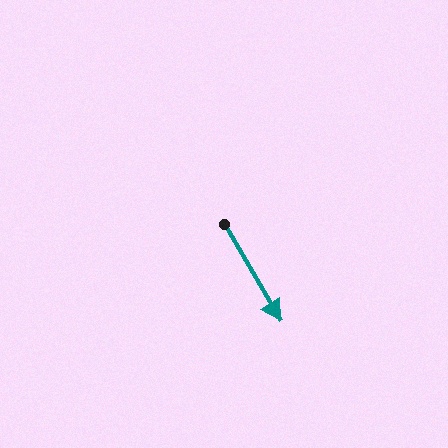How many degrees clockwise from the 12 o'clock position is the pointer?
Approximately 150 degrees.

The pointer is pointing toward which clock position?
Roughly 5 o'clock.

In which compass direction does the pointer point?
Southeast.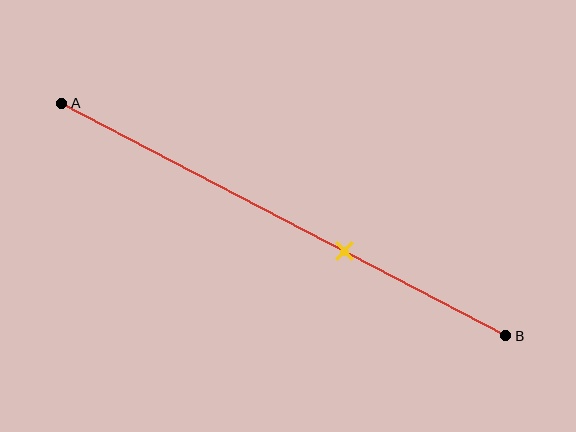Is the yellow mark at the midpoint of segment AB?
No, the mark is at about 65% from A, not at the 50% midpoint.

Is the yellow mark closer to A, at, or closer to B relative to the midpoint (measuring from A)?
The yellow mark is closer to point B than the midpoint of segment AB.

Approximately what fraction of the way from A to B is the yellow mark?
The yellow mark is approximately 65% of the way from A to B.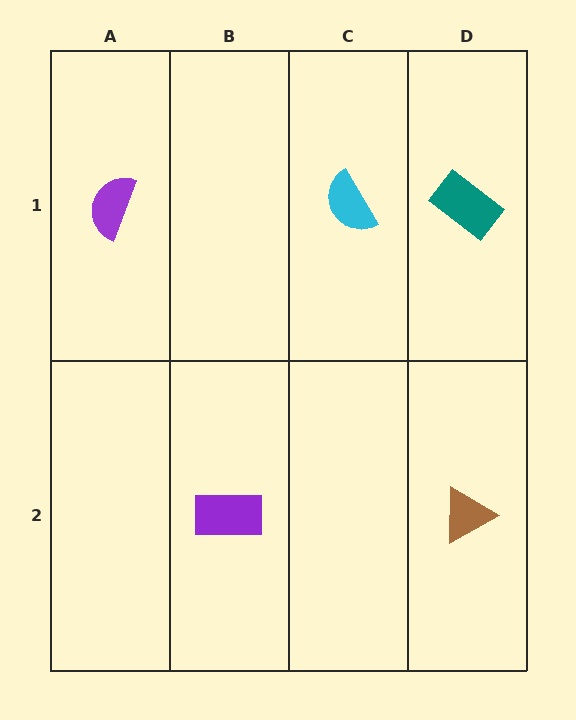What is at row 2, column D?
A brown triangle.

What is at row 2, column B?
A purple rectangle.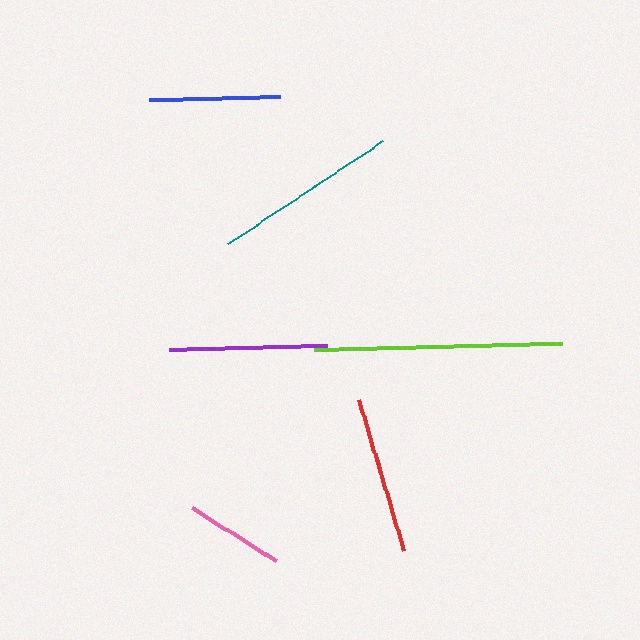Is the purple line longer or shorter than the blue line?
The purple line is longer than the blue line.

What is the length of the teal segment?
The teal segment is approximately 187 pixels long.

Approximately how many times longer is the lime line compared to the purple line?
The lime line is approximately 1.6 times the length of the purple line.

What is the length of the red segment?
The red segment is approximately 157 pixels long.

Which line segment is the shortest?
The pink line is the shortest at approximately 99 pixels.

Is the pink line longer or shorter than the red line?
The red line is longer than the pink line.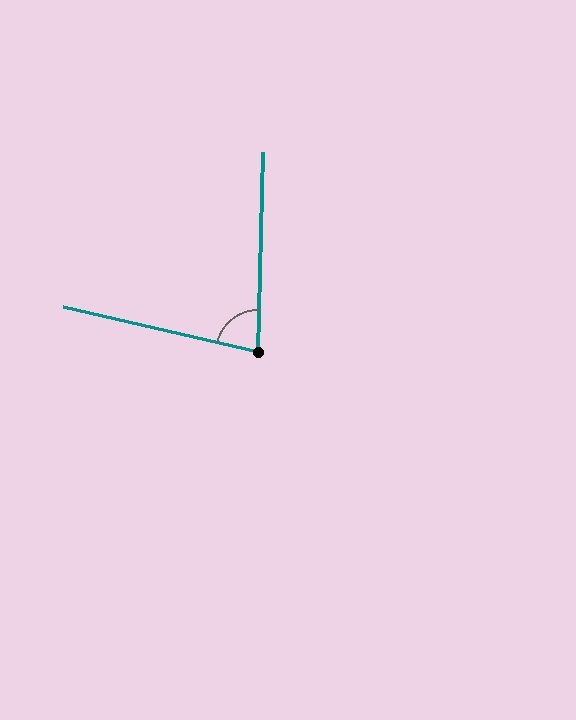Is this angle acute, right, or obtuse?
It is acute.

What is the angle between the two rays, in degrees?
Approximately 78 degrees.